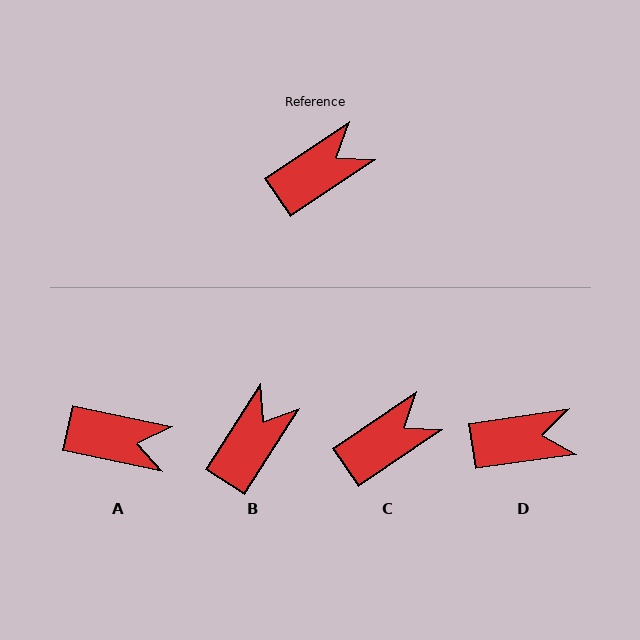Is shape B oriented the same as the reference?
No, it is off by about 23 degrees.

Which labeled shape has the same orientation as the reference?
C.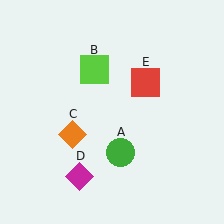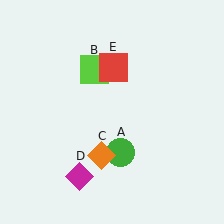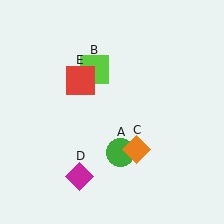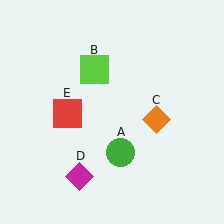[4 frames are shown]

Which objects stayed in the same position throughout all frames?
Green circle (object A) and lime square (object B) and magenta diamond (object D) remained stationary.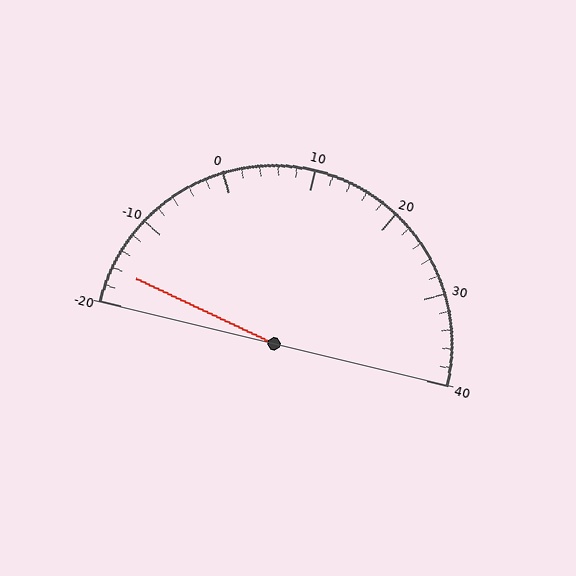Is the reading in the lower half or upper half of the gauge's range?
The reading is in the lower half of the range (-20 to 40).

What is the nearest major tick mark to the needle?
The nearest major tick mark is -20.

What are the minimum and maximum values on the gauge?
The gauge ranges from -20 to 40.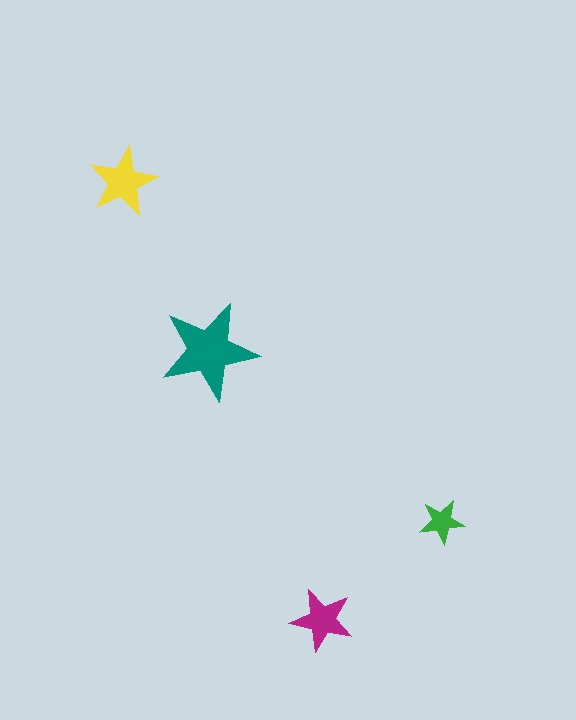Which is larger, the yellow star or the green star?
The yellow one.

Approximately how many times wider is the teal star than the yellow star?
About 1.5 times wider.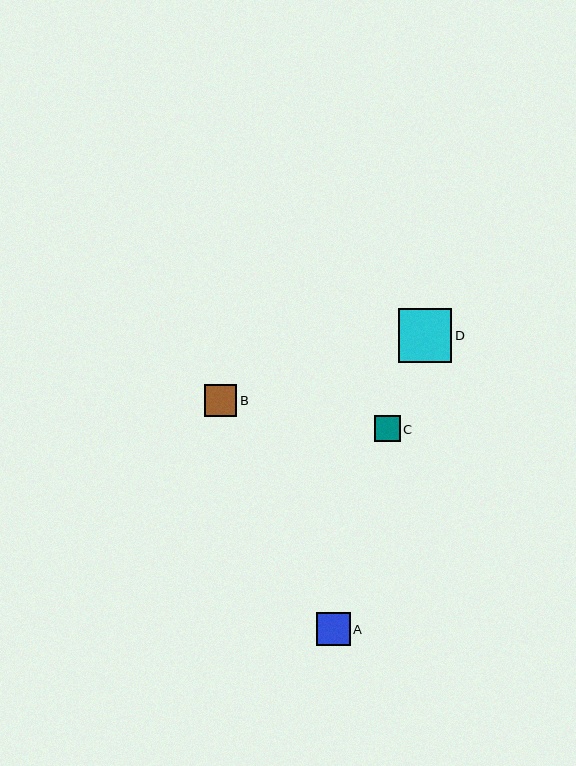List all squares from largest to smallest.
From largest to smallest: D, A, B, C.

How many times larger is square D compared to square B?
Square D is approximately 1.7 times the size of square B.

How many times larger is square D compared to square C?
Square D is approximately 2.1 times the size of square C.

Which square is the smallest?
Square C is the smallest with a size of approximately 26 pixels.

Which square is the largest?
Square D is the largest with a size of approximately 54 pixels.